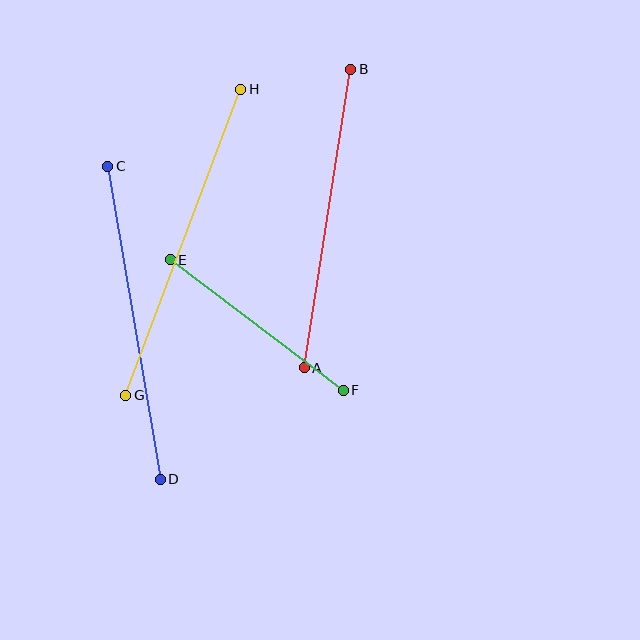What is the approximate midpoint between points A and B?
The midpoint is at approximately (327, 218) pixels.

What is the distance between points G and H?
The distance is approximately 327 pixels.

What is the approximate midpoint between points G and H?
The midpoint is at approximately (183, 242) pixels.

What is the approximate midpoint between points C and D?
The midpoint is at approximately (134, 323) pixels.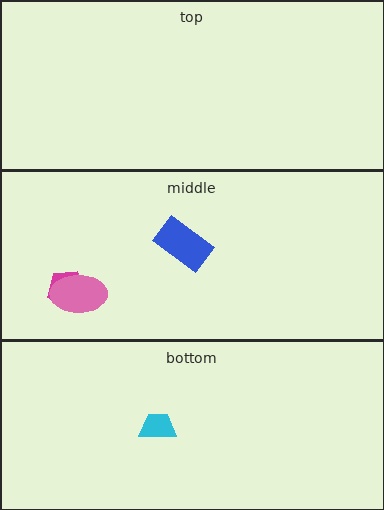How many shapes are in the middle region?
3.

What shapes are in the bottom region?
The cyan trapezoid.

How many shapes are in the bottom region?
1.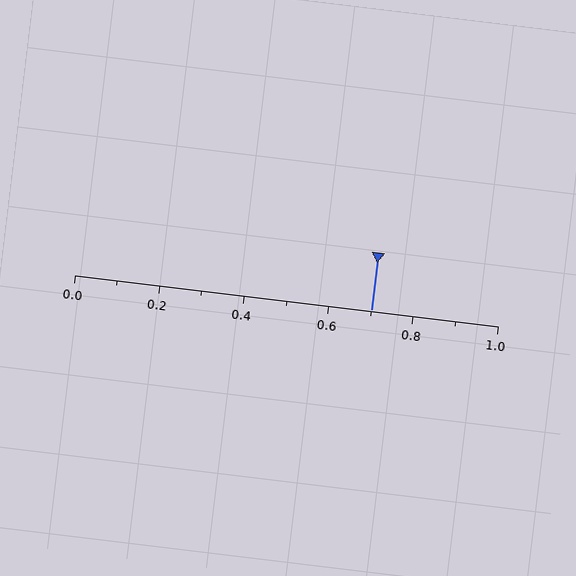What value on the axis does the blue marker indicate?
The marker indicates approximately 0.7.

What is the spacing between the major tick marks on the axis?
The major ticks are spaced 0.2 apart.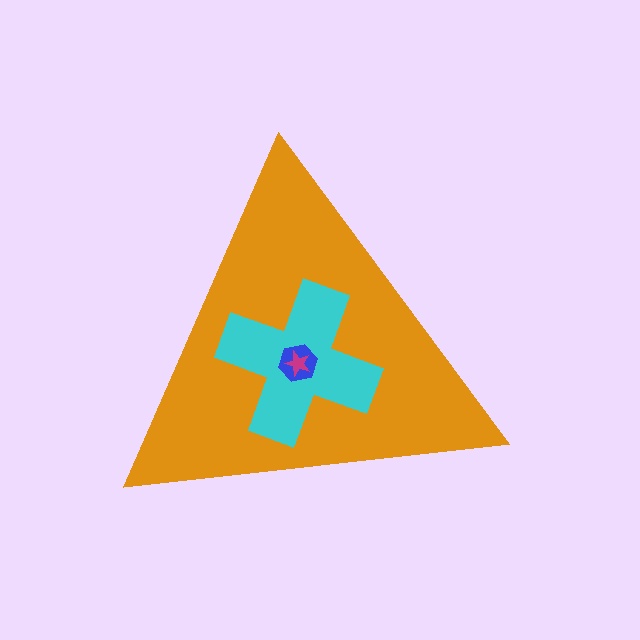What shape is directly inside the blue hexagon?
The magenta star.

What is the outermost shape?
The orange triangle.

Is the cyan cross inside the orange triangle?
Yes.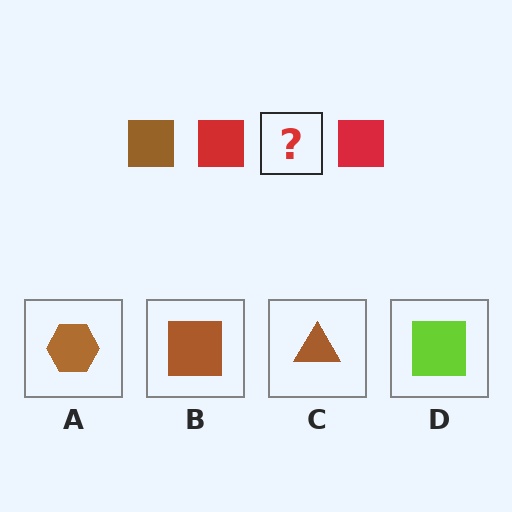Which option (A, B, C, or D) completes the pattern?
B.